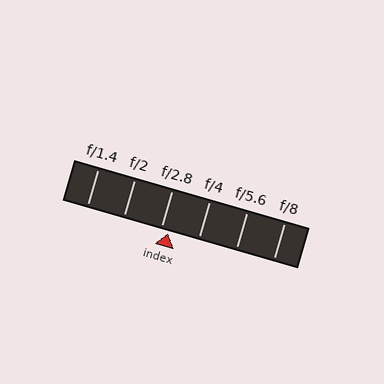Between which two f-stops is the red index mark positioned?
The index mark is between f/2.8 and f/4.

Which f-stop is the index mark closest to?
The index mark is closest to f/2.8.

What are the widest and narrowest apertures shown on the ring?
The widest aperture shown is f/1.4 and the narrowest is f/8.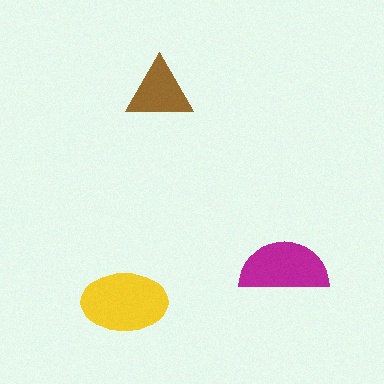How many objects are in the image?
There are 3 objects in the image.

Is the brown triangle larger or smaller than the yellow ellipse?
Smaller.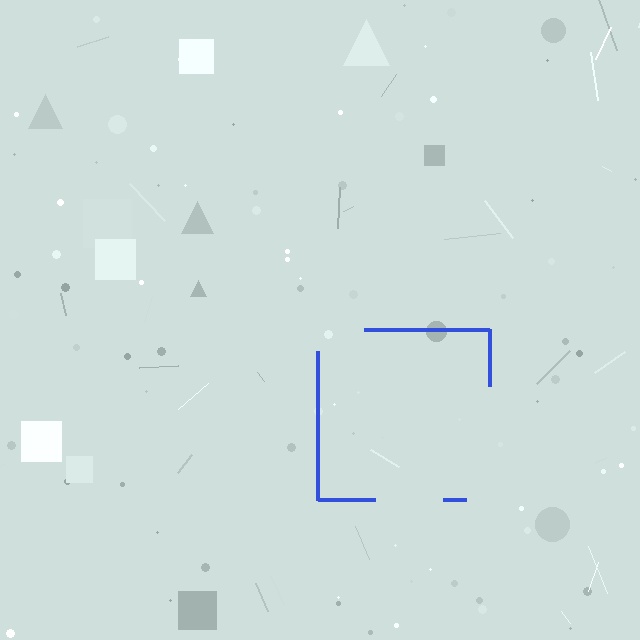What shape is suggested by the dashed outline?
The dashed outline suggests a square.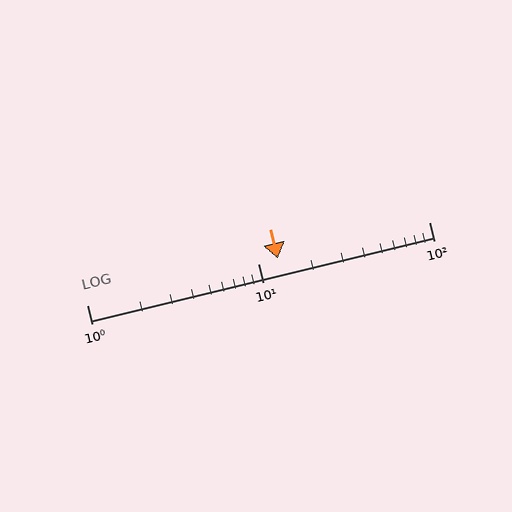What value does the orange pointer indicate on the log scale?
The pointer indicates approximately 13.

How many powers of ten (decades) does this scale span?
The scale spans 2 decades, from 1 to 100.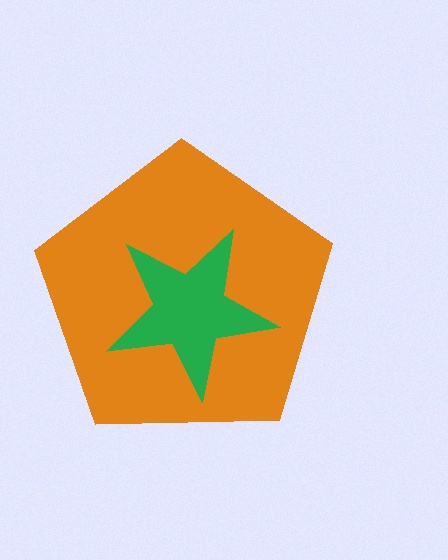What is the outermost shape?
The orange pentagon.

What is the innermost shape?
The green star.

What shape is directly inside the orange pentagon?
The green star.